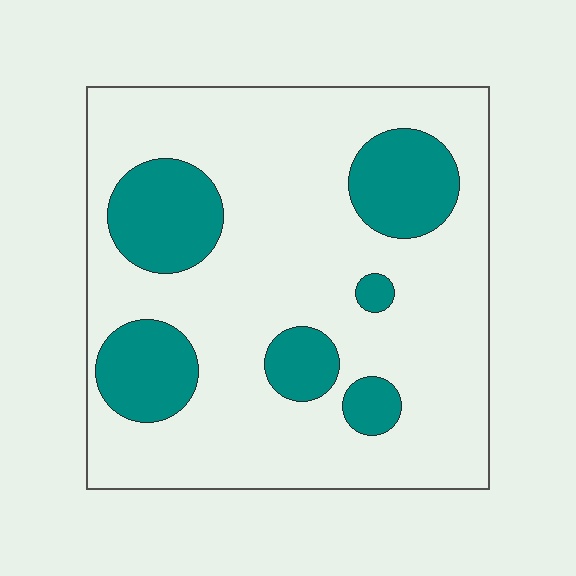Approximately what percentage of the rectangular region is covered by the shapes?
Approximately 25%.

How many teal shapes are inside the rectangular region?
6.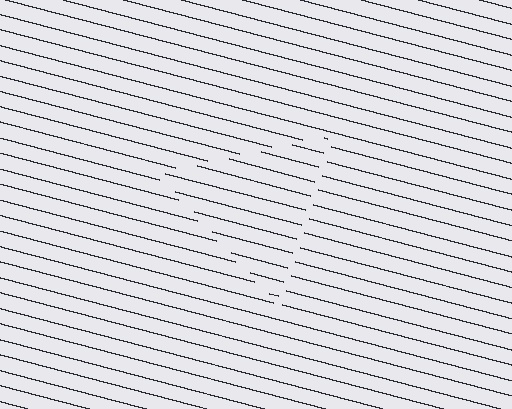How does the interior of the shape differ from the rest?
The interior of the shape contains the same grating, shifted by half a period — the contour is defined by the phase discontinuity where line-ends from the inner and outer gratings abut.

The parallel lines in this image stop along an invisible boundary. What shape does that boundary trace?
An illusory triangle. The interior of the shape contains the same grating, shifted by half a period — the contour is defined by the phase discontinuity where line-ends from the inner and outer gratings abut.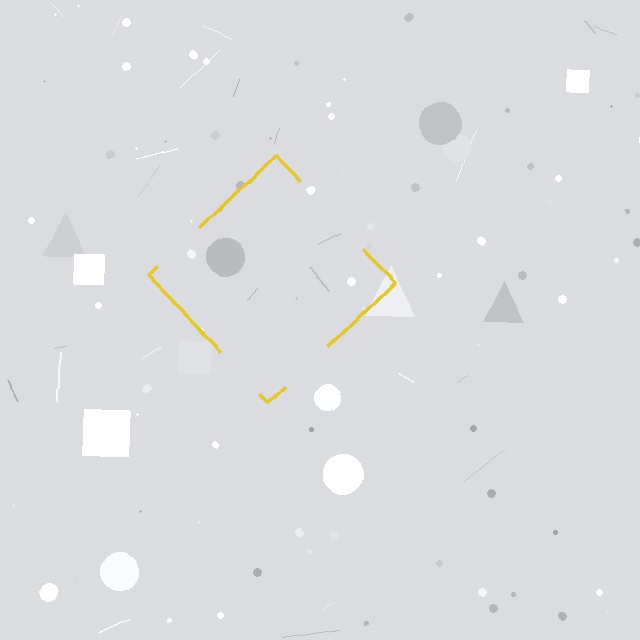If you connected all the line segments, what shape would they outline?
They would outline a diamond.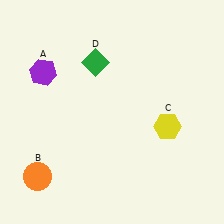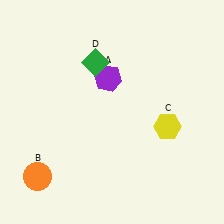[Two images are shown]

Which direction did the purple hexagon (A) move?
The purple hexagon (A) moved right.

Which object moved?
The purple hexagon (A) moved right.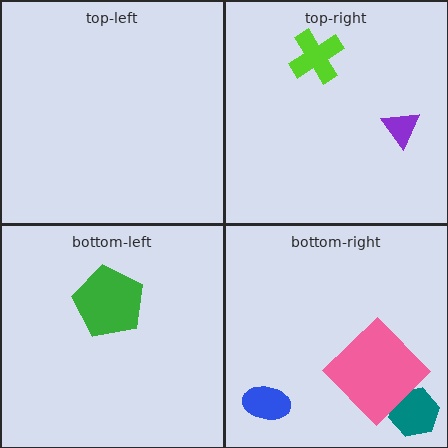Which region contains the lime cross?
The top-right region.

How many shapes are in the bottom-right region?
3.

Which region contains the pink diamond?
The bottom-right region.